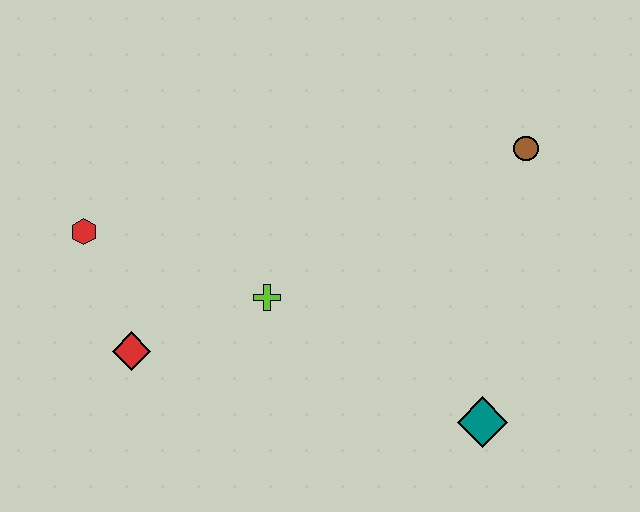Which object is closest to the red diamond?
The red hexagon is closest to the red diamond.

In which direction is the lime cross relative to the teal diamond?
The lime cross is to the left of the teal diamond.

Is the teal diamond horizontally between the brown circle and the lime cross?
Yes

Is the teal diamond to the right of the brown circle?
No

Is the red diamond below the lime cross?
Yes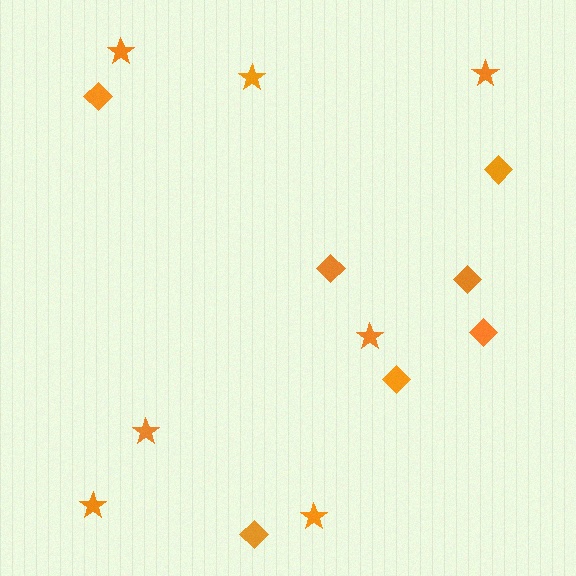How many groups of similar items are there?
There are 2 groups: one group of stars (7) and one group of diamonds (7).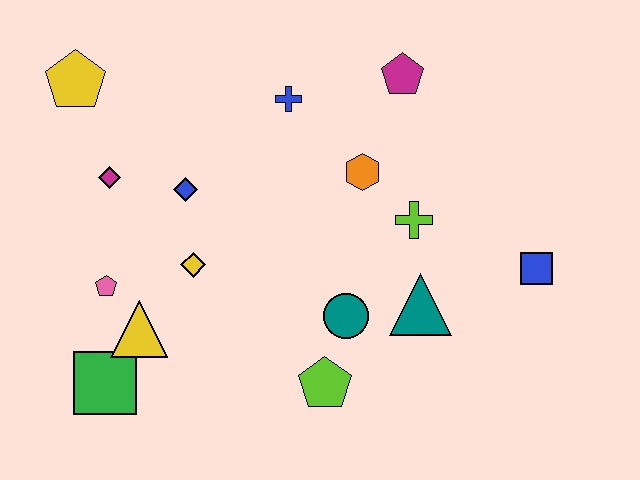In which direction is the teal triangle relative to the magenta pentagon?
The teal triangle is below the magenta pentagon.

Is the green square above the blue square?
No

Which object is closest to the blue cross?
The orange hexagon is closest to the blue cross.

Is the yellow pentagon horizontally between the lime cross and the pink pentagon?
No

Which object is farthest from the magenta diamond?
The blue square is farthest from the magenta diamond.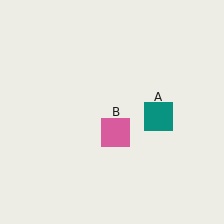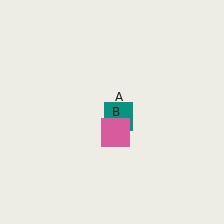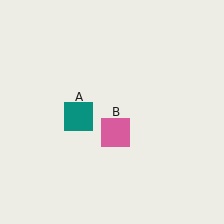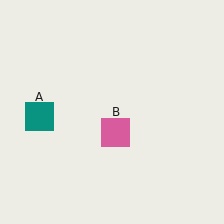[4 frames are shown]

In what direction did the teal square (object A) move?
The teal square (object A) moved left.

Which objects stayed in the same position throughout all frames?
Pink square (object B) remained stationary.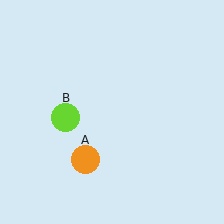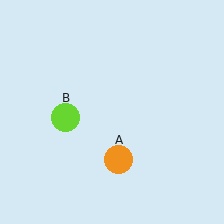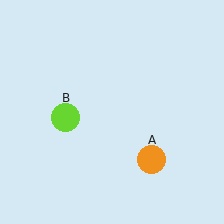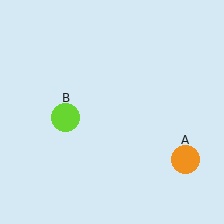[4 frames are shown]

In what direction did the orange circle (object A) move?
The orange circle (object A) moved right.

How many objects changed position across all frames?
1 object changed position: orange circle (object A).